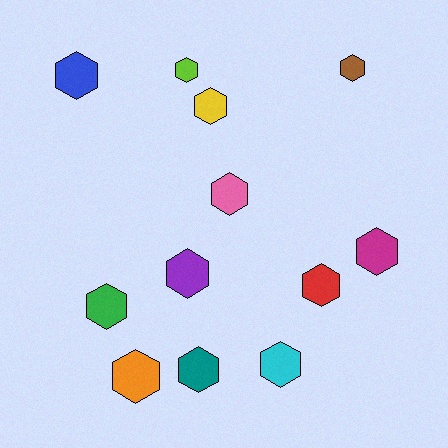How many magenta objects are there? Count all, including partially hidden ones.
There is 1 magenta object.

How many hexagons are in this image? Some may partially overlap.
There are 12 hexagons.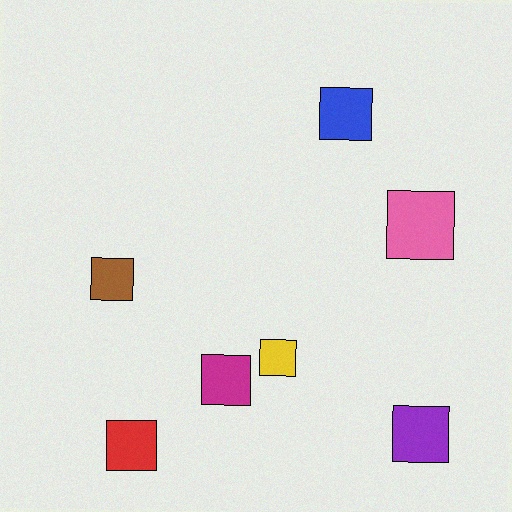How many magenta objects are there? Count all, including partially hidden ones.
There is 1 magenta object.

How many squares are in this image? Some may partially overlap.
There are 7 squares.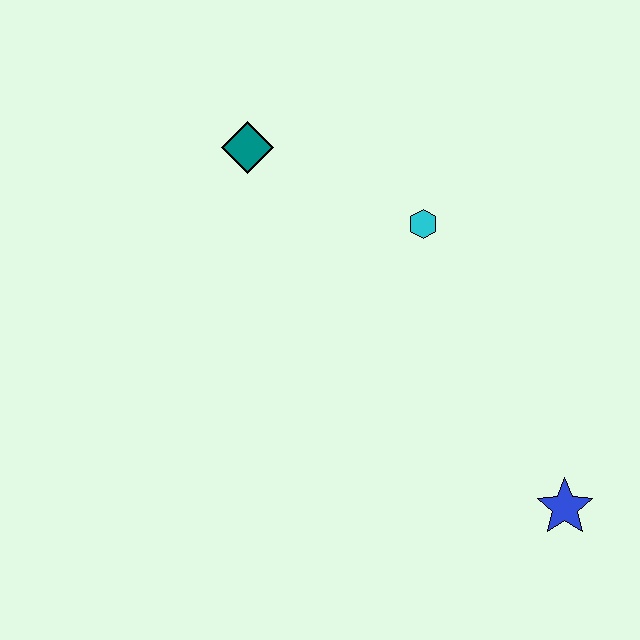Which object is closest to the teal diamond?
The cyan hexagon is closest to the teal diamond.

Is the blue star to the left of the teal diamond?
No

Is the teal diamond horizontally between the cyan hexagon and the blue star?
No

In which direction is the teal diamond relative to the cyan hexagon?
The teal diamond is to the left of the cyan hexagon.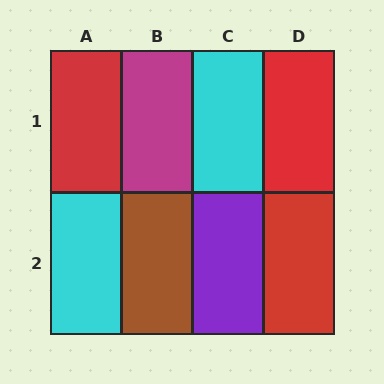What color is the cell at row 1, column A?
Red.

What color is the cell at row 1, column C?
Cyan.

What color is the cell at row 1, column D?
Red.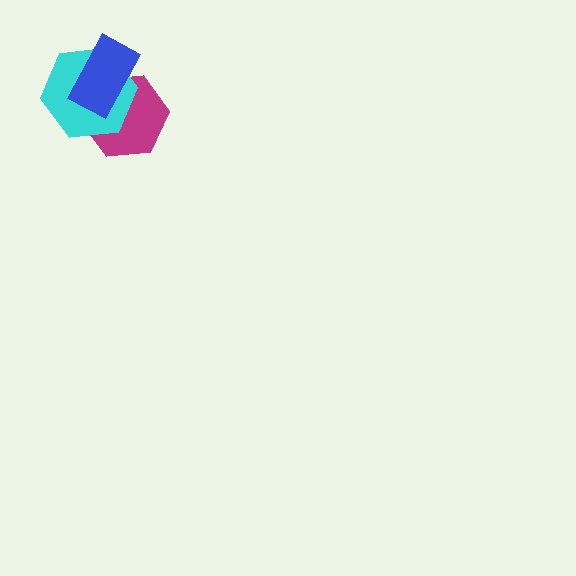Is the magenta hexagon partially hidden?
Yes, it is partially covered by another shape.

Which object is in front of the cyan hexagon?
The blue rectangle is in front of the cyan hexagon.